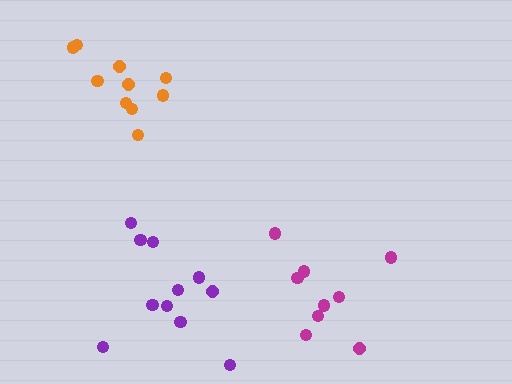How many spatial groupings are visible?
There are 3 spatial groupings.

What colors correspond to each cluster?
The clusters are colored: purple, magenta, orange.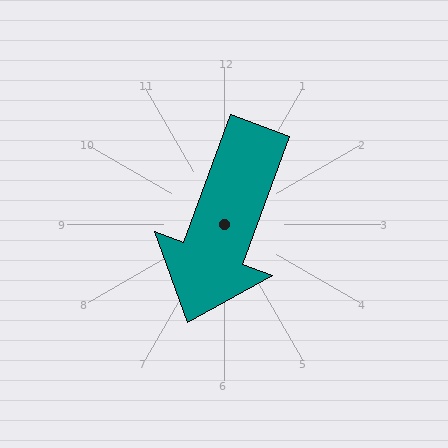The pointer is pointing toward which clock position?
Roughly 7 o'clock.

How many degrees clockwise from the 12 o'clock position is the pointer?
Approximately 200 degrees.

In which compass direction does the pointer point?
South.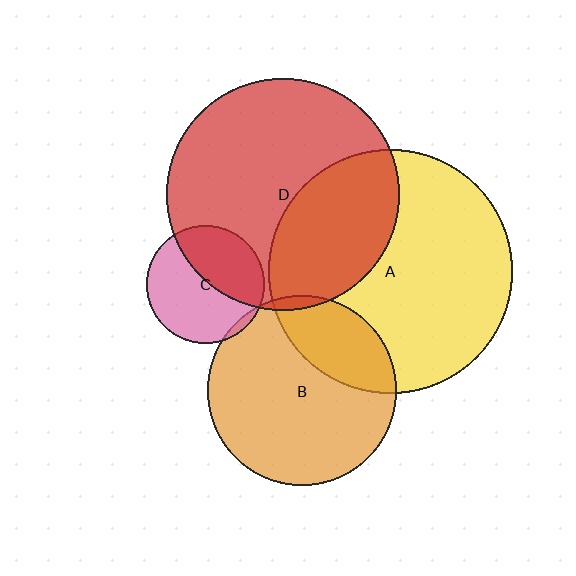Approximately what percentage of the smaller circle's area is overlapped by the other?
Approximately 5%.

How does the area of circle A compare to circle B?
Approximately 1.7 times.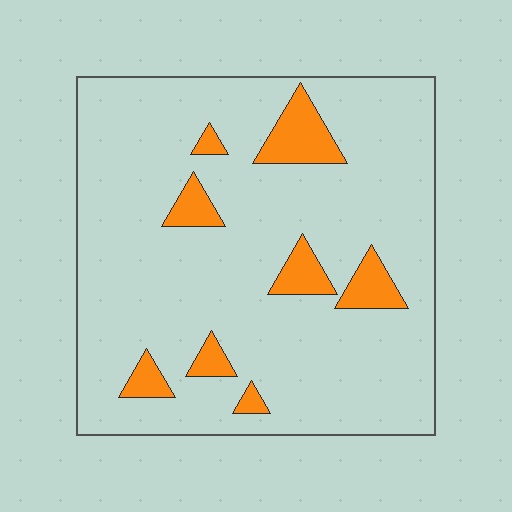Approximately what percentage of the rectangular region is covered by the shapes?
Approximately 10%.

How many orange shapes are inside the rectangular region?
8.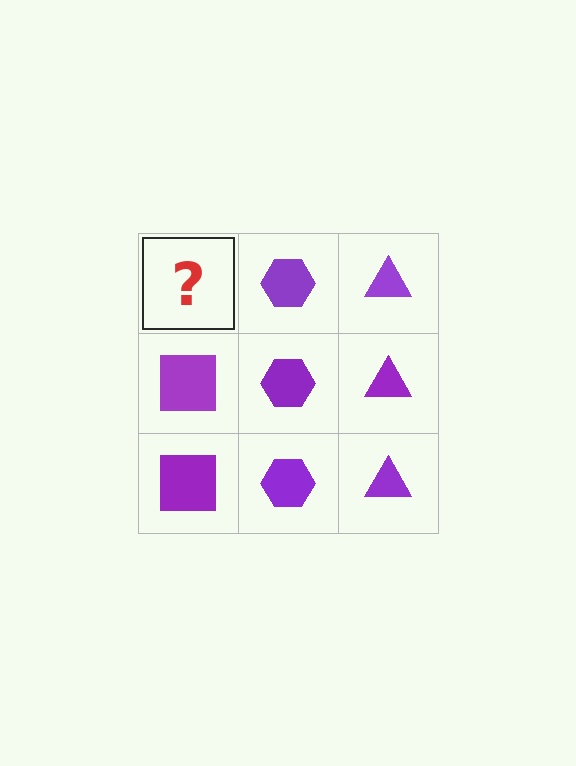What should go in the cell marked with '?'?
The missing cell should contain a purple square.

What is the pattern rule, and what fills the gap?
The rule is that each column has a consistent shape. The gap should be filled with a purple square.